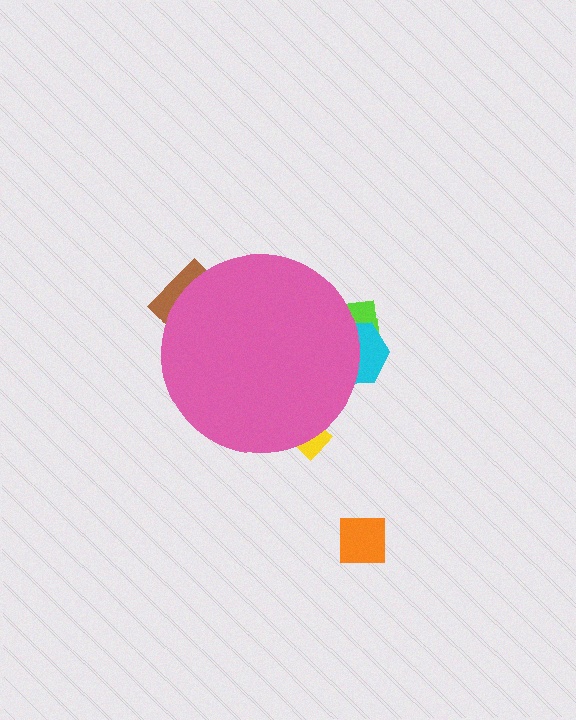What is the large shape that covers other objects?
A pink circle.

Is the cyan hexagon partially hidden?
Yes, the cyan hexagon is partially hidden behind the pink circle.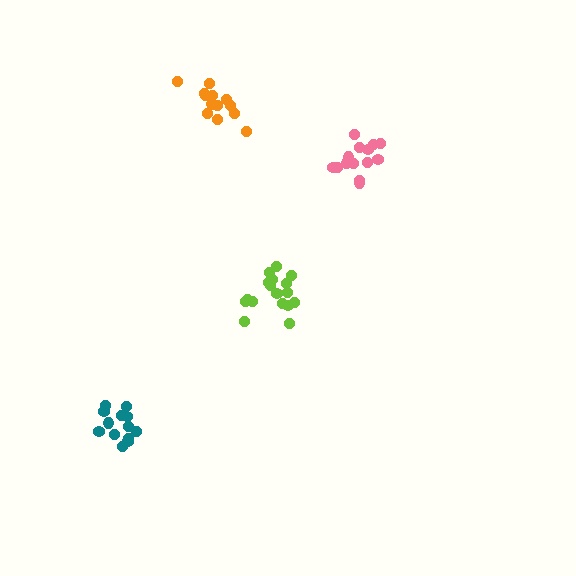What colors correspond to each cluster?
The clusters are colored: pink, orange, teal, lime.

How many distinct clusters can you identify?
There are 4 distinct clusters.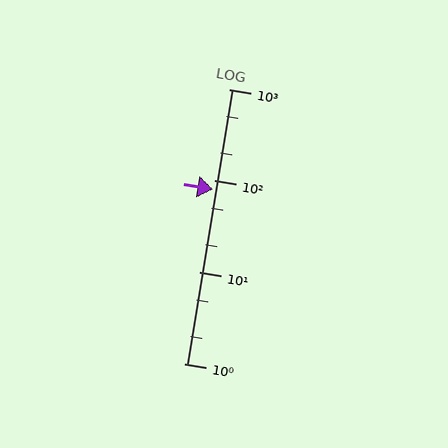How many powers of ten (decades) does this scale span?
The scale spans 3 decades, from 1 to 1000.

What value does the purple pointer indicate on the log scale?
The pointer indicates approximately 80.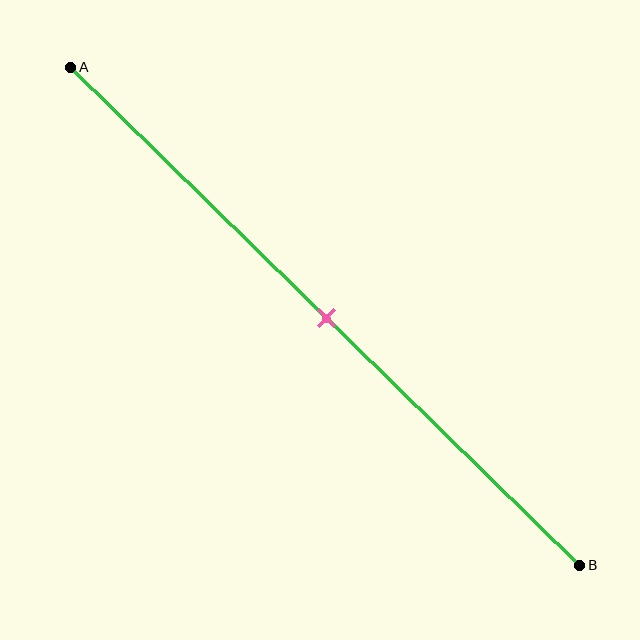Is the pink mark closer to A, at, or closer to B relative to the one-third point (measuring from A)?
The pink mark is closer to point B than the one-third point of segment AB.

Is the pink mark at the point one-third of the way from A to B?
No, the mark is at about 50% from A, not at the 33% one-third point.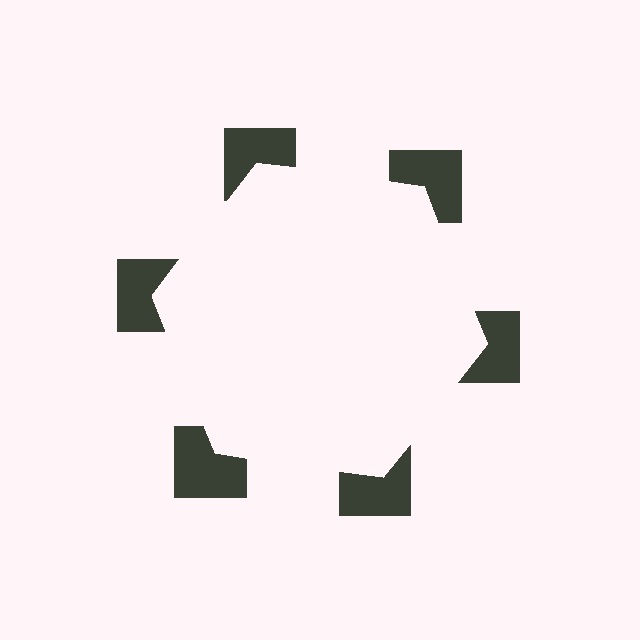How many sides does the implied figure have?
6 sides.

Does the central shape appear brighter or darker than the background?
It typically appears slightly brighter than the background, even though no actual brightness change is drawn.